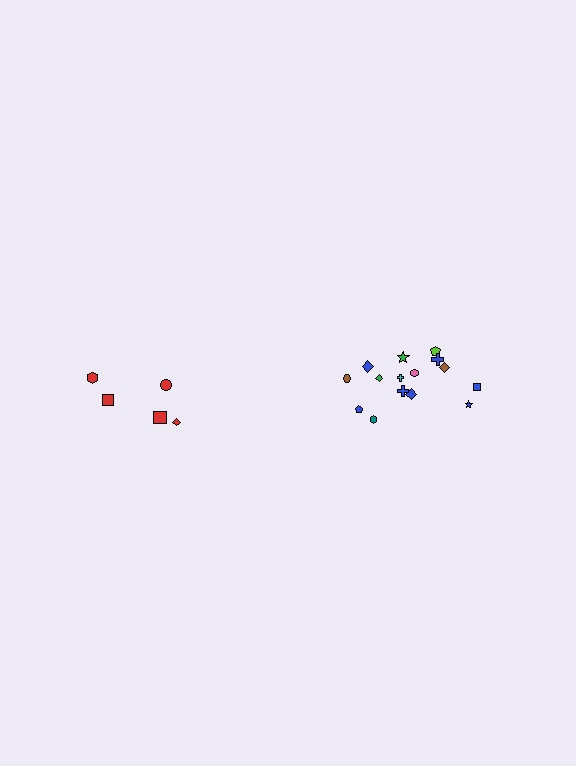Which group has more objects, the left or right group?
The right group.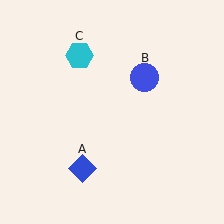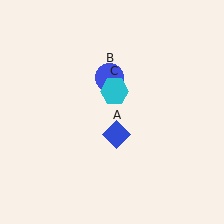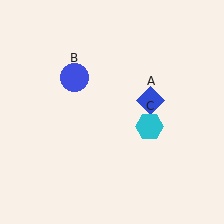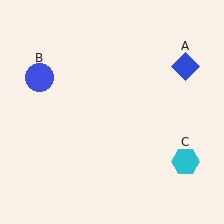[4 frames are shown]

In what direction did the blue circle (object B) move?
The blue circle (object B) moved left.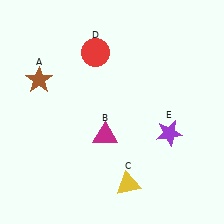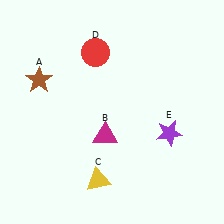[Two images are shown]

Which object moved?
The yellow triangle (C) moved left.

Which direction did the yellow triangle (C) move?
The yellow triangle (C) moved left.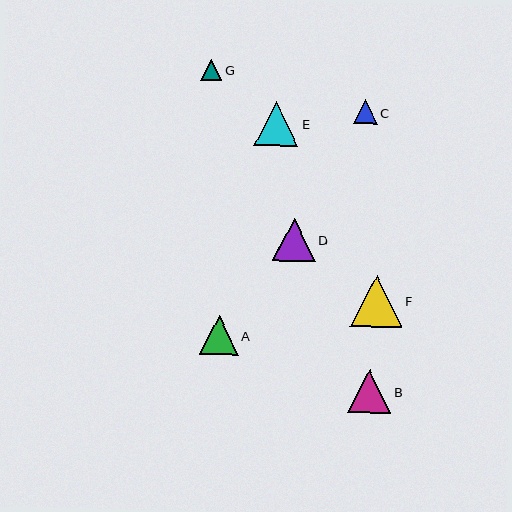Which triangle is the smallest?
Triangle G is the smallest with a size of approximately 21 pixels.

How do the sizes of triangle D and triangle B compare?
Triangle D and triangle B are approximately the same size.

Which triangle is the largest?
Triangle F is the largest with a size of approximately 51 pixels.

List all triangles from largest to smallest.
From largest to smallest: F, E, D, B, A, C, G.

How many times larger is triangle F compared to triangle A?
Triangle F is approximately 1.3 times the size of triangle A.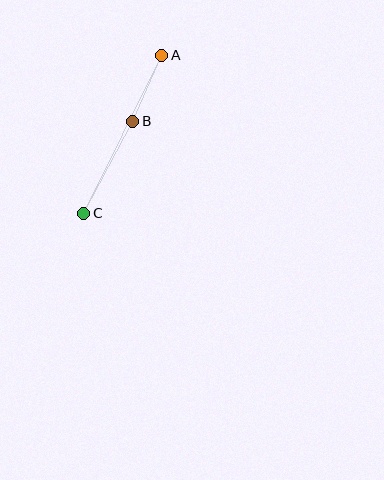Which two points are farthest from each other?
Points A and C are farthest from each other.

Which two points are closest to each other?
Points A and B are closest to each other.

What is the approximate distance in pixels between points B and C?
The distance between B and C is approximately 104 pixels.